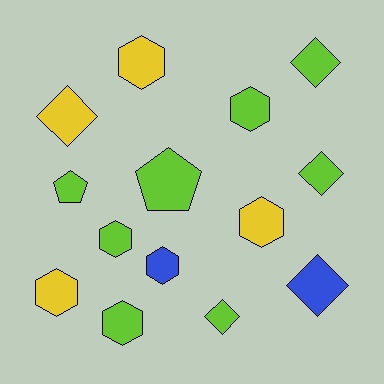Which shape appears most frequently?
Hexagon, with 7 objects.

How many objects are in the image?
There are 14 objects.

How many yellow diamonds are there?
There is 1 yellow diamond.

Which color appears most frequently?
Lime, with 8 objects.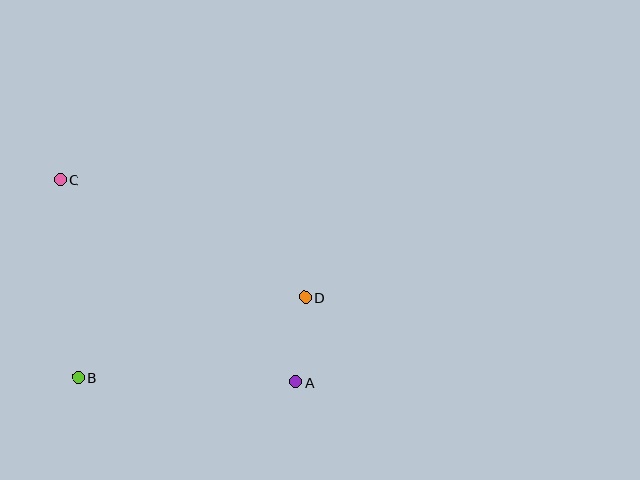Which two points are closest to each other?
Points A and D are closest to each other.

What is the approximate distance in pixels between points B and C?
The distance between B and C is approximately 199 pixels.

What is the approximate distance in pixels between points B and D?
The distance between B and D is approximately 241 pixels.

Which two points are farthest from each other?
Points A and C are farthest from each other.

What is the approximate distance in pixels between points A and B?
The distance between A and B is approximately 218 pixels.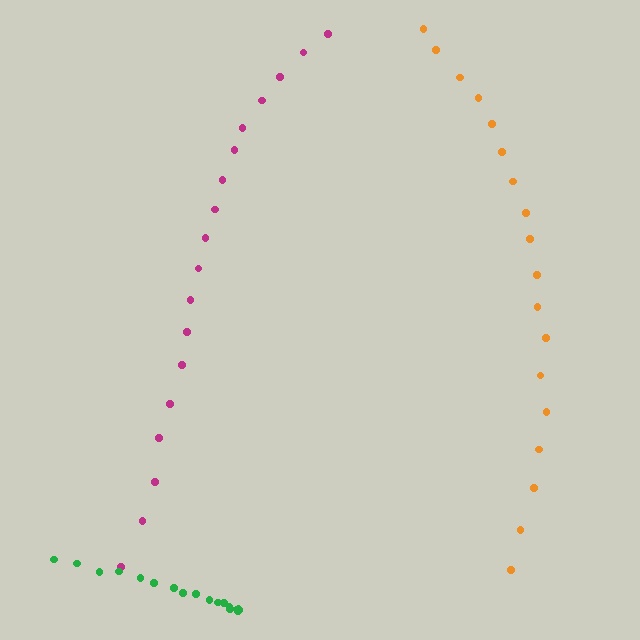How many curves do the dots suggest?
There are 3 distinct paths.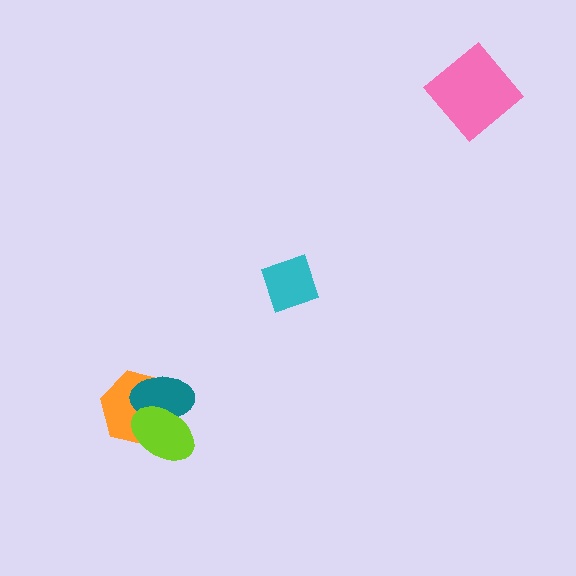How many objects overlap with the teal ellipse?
2 objects overlap with the teal ellipse.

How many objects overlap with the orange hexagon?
2 objects overlap with the orange hexagon.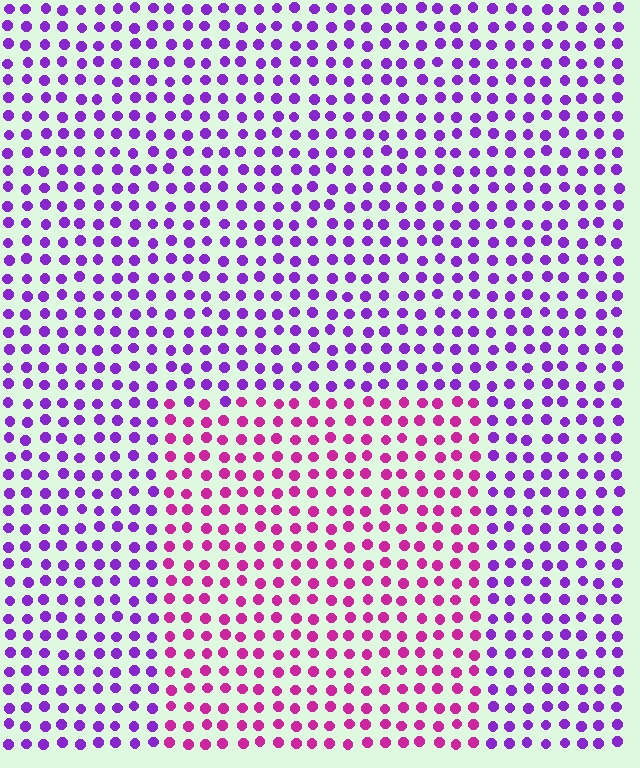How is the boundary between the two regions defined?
The boundary is defined purely by a slight shift in hue (about 40 degrees). Spacing, size, and orientation are identical on both sides.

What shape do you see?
I see a rectangle.